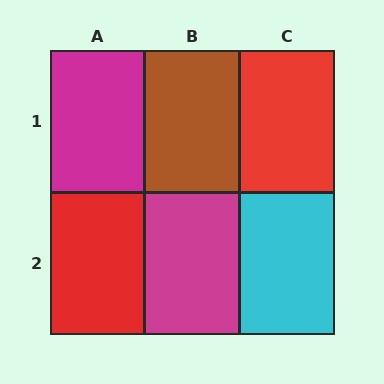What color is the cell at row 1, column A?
Magenta.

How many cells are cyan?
1 cell is cyan.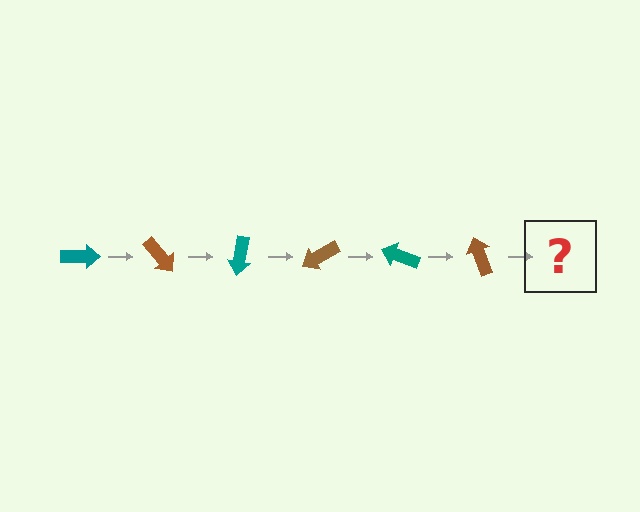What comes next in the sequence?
The next element should be a teal arrow, rotated 300 degrees from the start.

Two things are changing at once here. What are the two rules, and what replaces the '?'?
The two rules are that it rotates 50 degrees each step and the color cycles through teal and brown. The '?' should be a teal arrow, rotated 300 degrees from the start.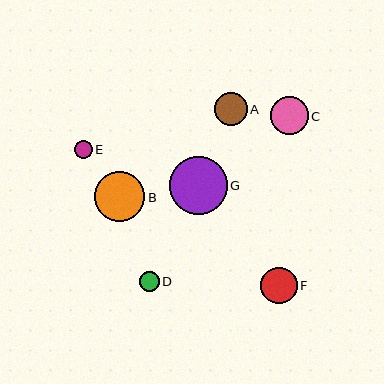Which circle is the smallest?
Circle E is the smallest with a size of approximately 18 pixels.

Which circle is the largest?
Circle G is the largest with a size of approximately 58 pixels.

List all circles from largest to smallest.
From largest to smallest: G, B, C, F, A, D, E.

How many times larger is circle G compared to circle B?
Circle G is approximately 1.2 times the size of circle B.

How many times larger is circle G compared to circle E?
Circle G is approximately 3.2 times the size of circle E.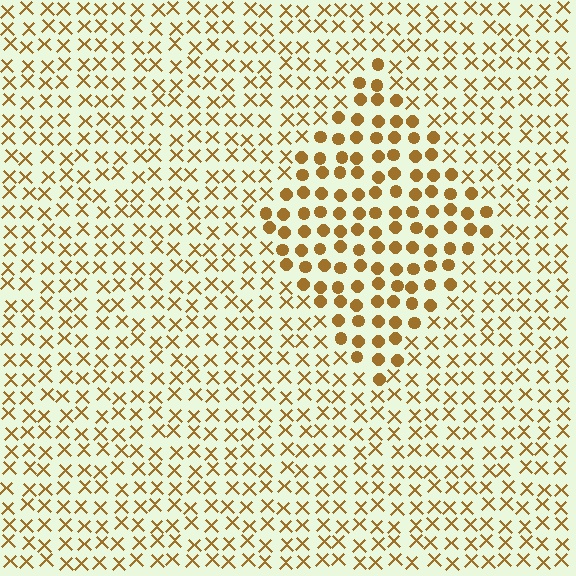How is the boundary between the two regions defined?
The boundary is defined by a change in element shape: circles inside vs. X marks outside. All elements share the same color and spacing.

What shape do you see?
I see a diamond.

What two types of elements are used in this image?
The image uses circles inside the diamond region and X marks outside it.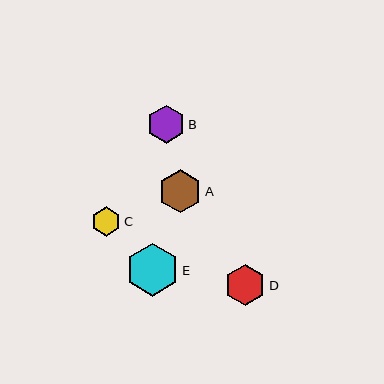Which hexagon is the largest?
Hexagon E is the largest with a size of approximately 53 pixels.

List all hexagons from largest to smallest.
From largest to smallest: E, A, D, B, C.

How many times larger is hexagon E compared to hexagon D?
Hexagon E is approximately 1.3 times the size of hexagon D.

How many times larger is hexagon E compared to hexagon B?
Hexagon E is approximately 1.4 times the size of hexagon B.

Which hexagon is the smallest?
Hexagon C is the smallest with a size of approximately 30 pixels.